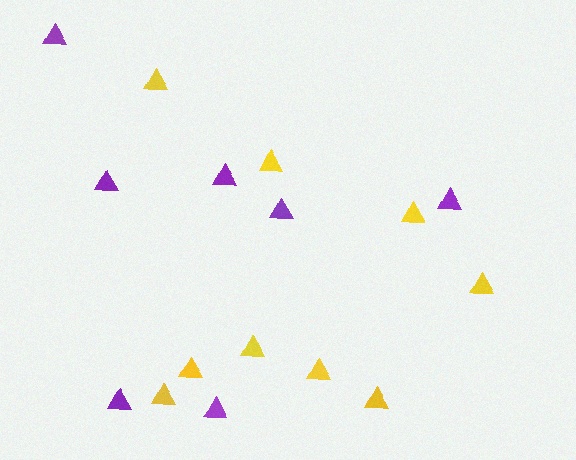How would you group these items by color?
There are 2 groups: one group of yellow triangles (9) and one group of purple triangles (7).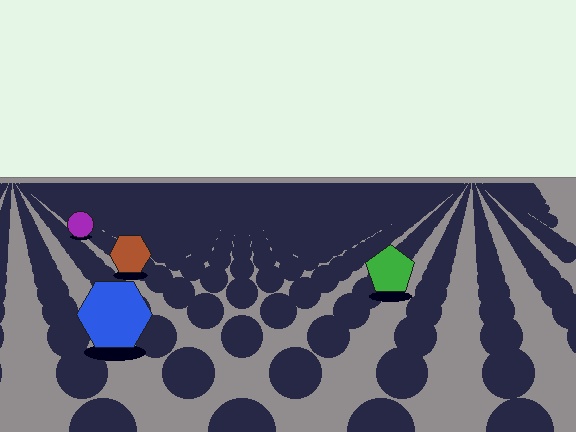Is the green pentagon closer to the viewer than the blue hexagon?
No. The blue hexagon is closer — you can tell from the texture gradient: the ground texture is coarser near it.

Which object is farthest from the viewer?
The purple circle is farthest from the viewer. It appears smaller and the ground texture around it is denser.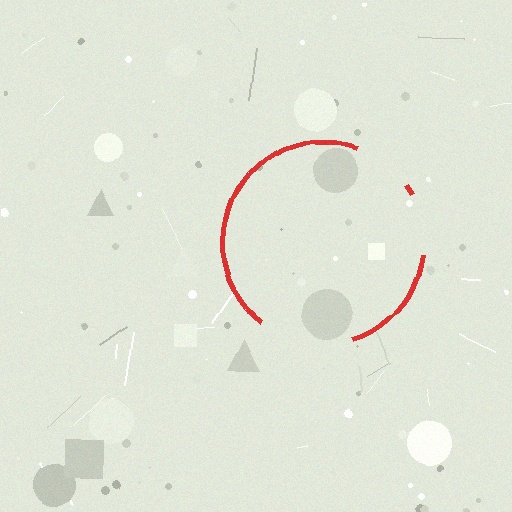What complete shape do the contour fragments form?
The contour fragments form a circle.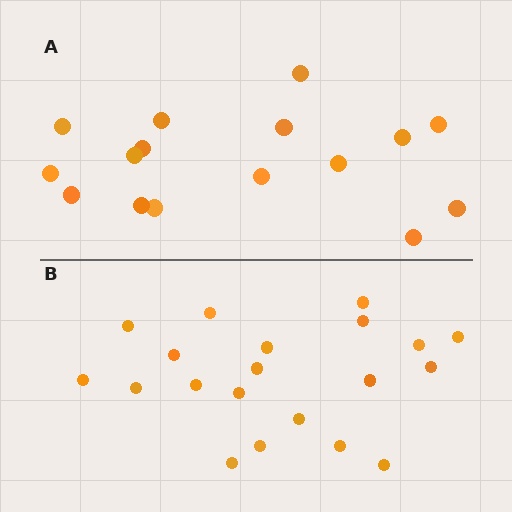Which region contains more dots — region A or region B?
Region B (the bottom region) has more dots.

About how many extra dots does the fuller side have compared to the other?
Region B has about 4 more dots than region A.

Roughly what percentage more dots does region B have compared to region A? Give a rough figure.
About 25% more.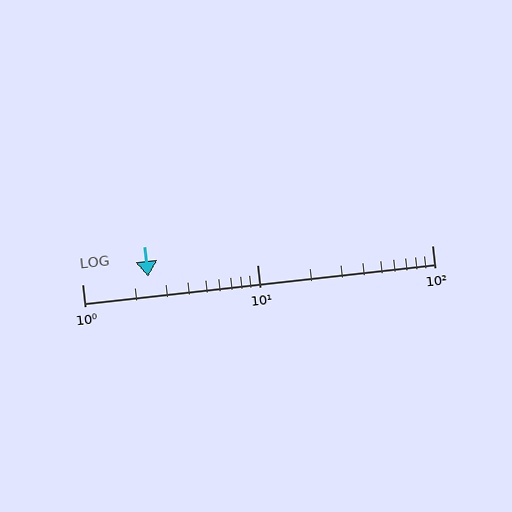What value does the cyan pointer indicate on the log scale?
The pointer indicates approximately 2.4.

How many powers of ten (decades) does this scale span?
The scale spans 2 decades, from 1 to 100.